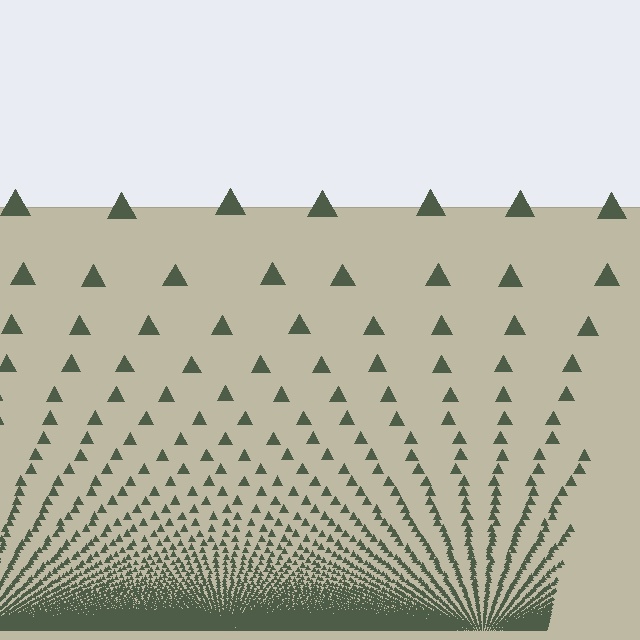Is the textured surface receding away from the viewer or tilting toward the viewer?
The surface appears to tilt toward the viewer. Texture elements get larger and sparser toward the top.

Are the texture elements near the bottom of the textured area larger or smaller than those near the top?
Smaller. The gradient is inverted — elements near the bottom are smaller and denser.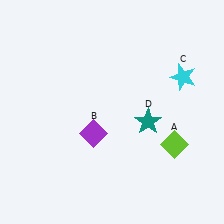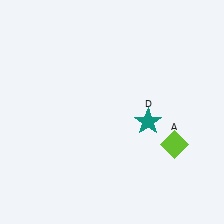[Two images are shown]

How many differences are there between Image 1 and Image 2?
There are 2 differences between the two images.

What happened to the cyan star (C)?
The cyan star (C) was removed in Image 2. It was in the top-right area of Image 1.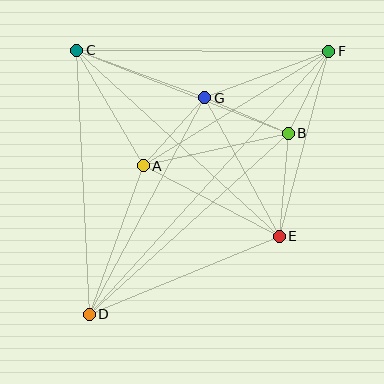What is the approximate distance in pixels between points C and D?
The distance between C and D is approximately 265 pixels.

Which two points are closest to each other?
Points B and G are closest to each other.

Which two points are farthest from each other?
Points D and F are farthest from each other.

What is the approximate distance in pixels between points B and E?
The distance between B and E is approximately 103 pixels.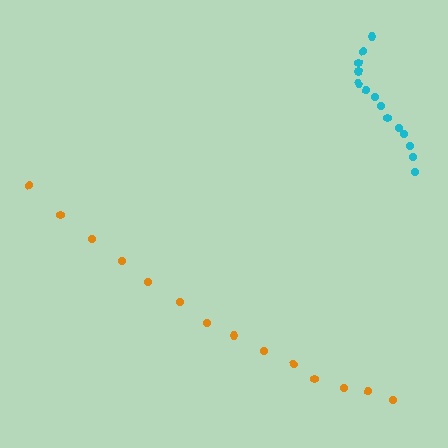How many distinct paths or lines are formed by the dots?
There are 2 distinct paths.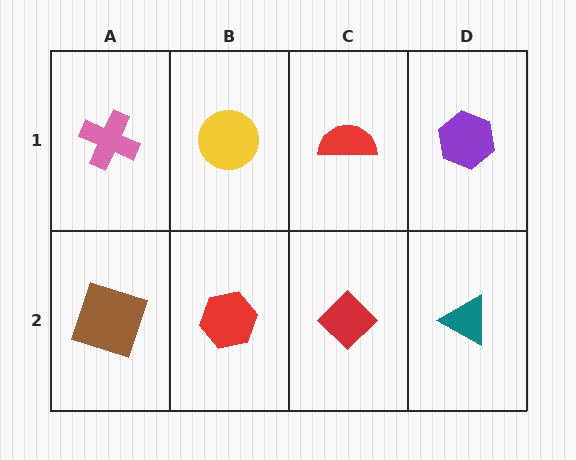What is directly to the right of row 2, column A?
A red hexagon.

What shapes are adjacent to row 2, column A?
A pink cross (row 1, column A), a red hexagon (row 2, column B).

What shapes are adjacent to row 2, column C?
A red semicircle (row 1, column C), a red hexagon (row 2, column B), a teal triangle (row 2, column D).